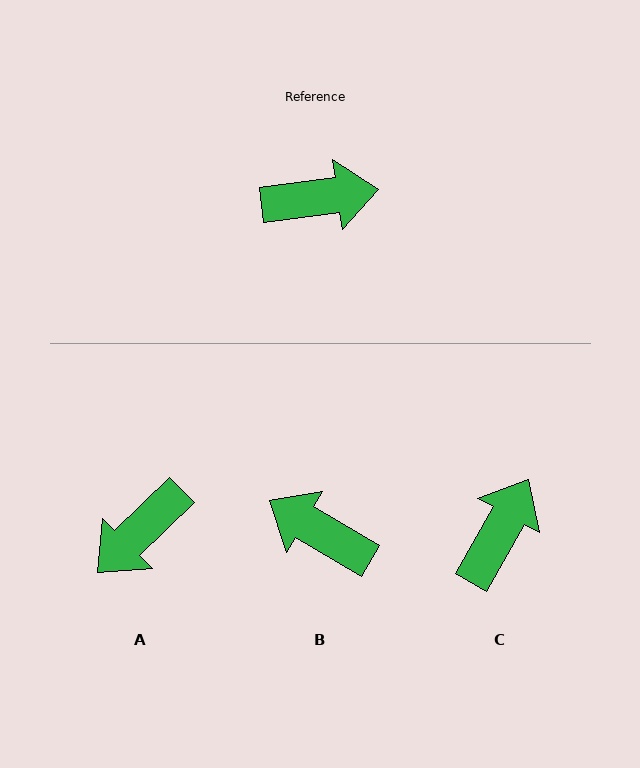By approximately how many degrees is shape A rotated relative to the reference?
Approximately 143 degrees clockwise.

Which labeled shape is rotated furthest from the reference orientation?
A, about 143 degrees away.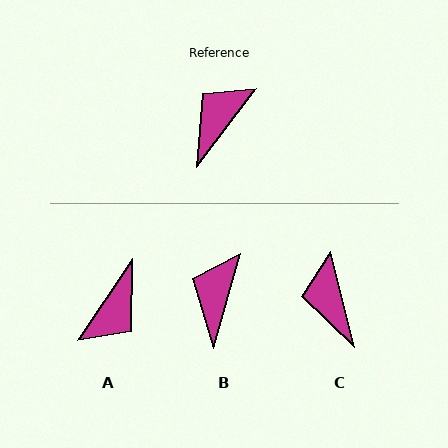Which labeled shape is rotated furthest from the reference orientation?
A, about 177 degrees away.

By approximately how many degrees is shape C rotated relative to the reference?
Approximately 51 degrees counter-clockwise.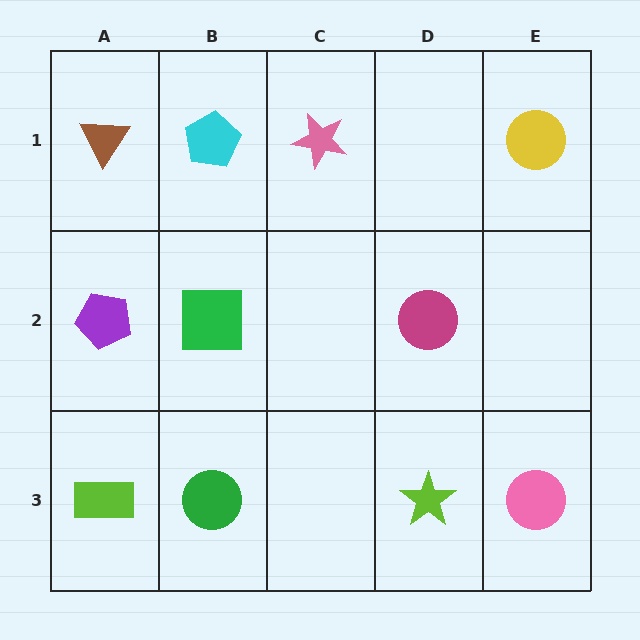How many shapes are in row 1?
4 shapes.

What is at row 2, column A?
A purple pentagon.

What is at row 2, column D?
A magenta circle.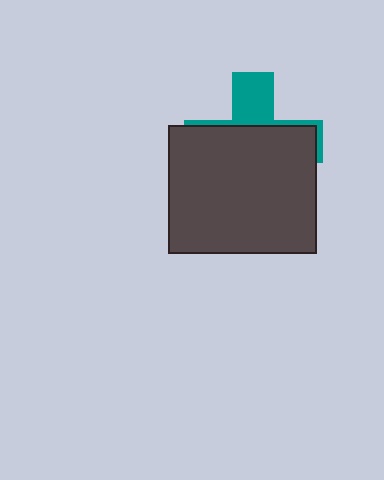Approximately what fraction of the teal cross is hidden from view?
Roughly 70% of the teal cross is hidden behind the dark gray rectangle.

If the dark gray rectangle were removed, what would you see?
You would see the complete teal cross.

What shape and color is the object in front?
The object in front is a dark gray rectangle.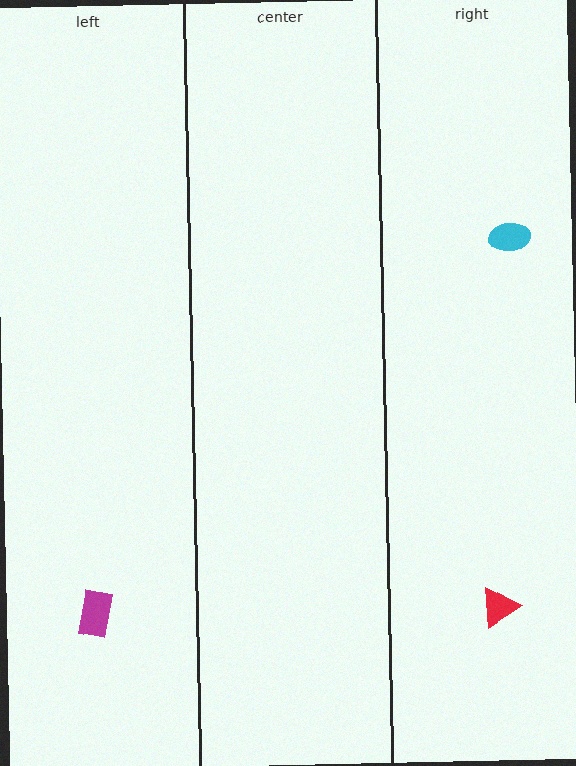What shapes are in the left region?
The magenta rectangle.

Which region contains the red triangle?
The right region.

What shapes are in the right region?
The red triangle, the cyan ellipse.